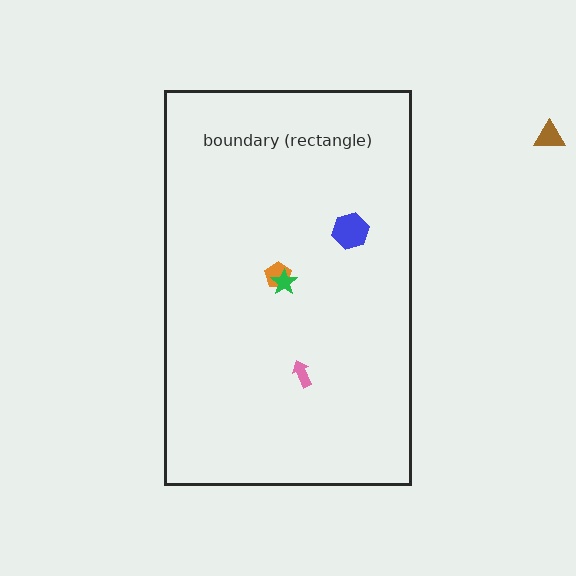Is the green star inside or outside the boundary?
Inside.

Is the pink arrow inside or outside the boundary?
Inside.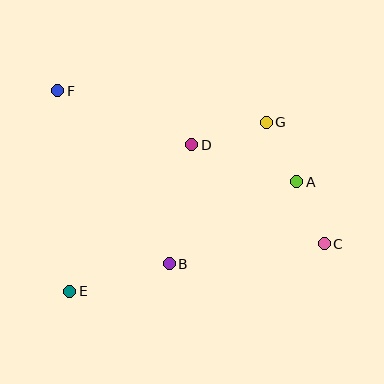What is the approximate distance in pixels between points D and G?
The distance between D and G is approximately 78 pixels.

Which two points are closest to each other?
Points A and G are closest to each other.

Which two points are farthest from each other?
Points C and F are farthest from each other.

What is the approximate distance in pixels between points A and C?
The distance between A and C is approximately 68 pixels.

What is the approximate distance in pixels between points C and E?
The distance between C and E is approximately 259 pixels.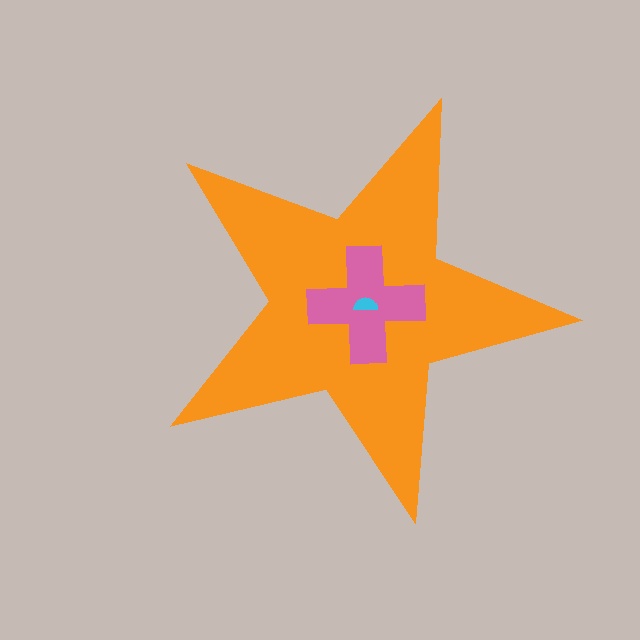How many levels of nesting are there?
3.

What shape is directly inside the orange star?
The pink cross.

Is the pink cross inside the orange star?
Yes.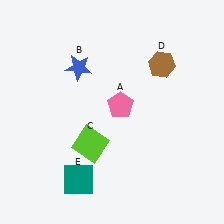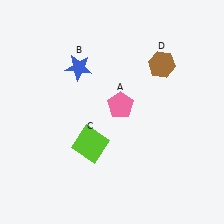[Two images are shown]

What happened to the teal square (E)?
The teal square (E) was removed in Image 2. It was in the bottom-left area of Image 1.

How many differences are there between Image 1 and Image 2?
There is 1 difference between the two images.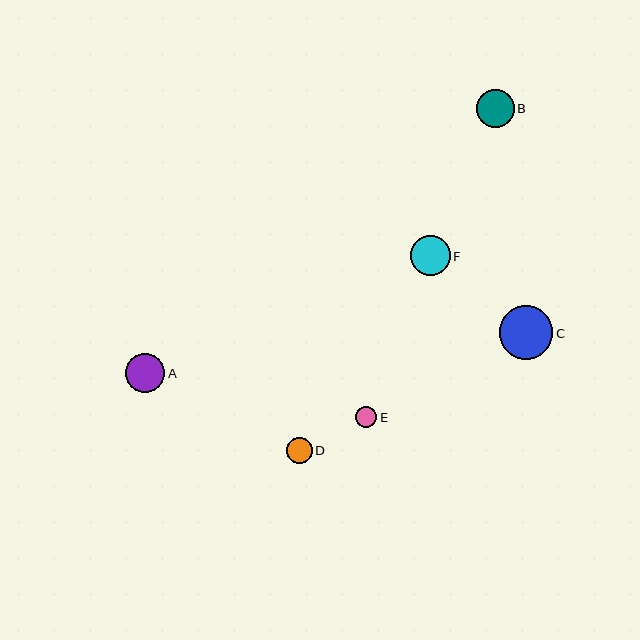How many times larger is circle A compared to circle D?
Circle A is approximately 1.5 times the size of circle D.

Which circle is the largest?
Circle C is the largest with a size of approximately 54 pixels.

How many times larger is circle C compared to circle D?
Circle C is approximately 2.0 times the size of circle D.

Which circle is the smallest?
Circle E is the smallest with a size of approximately 21 pixels.